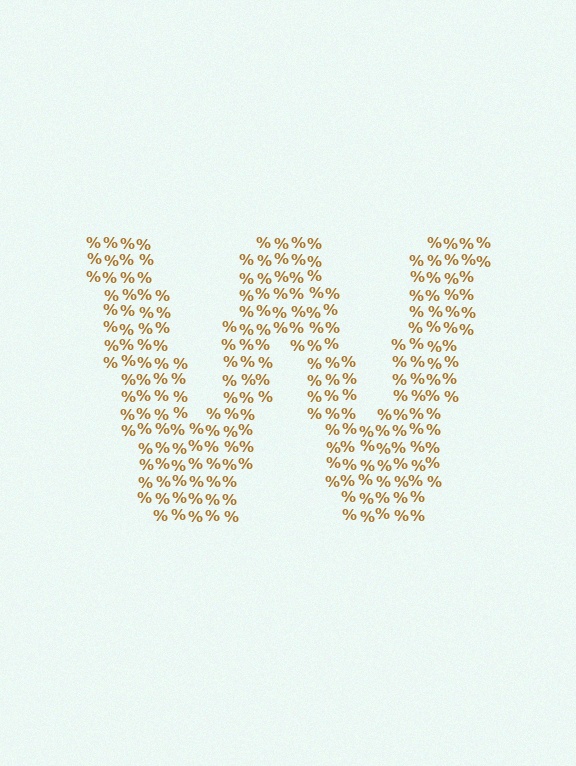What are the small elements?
The small elements are percent signs.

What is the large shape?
The large shape is the letter W.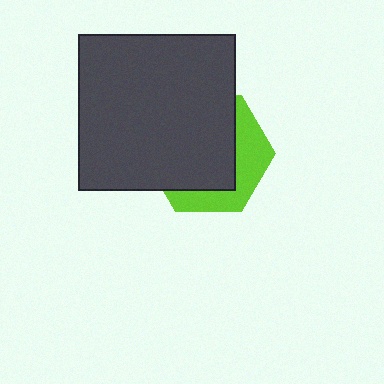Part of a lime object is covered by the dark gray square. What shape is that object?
It is a hexagon.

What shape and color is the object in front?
The object in front is a dark gray square.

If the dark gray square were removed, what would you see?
You would see the complete lime hexagon.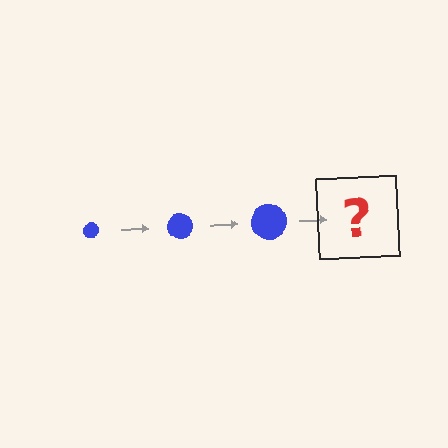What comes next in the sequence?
The next element should be a blue circle, larger than the previous one.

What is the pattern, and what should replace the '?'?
The pattern is that the circle gets progressively larger each step. The '?' should be a blue circle, larger than the previous one.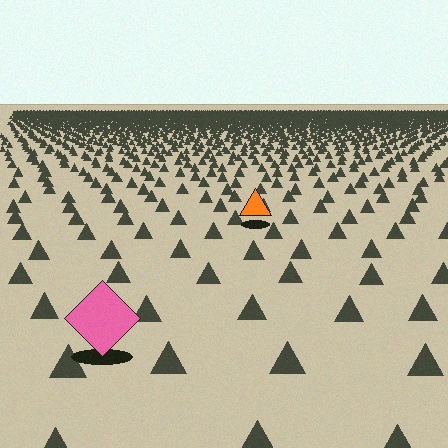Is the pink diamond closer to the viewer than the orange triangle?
Yes. The pink diamond is closer — you can tell from the texture gradient: the ground texture is coarser near it.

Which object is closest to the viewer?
The pink diamond is closest. The texture marks near it are larger and more spread out.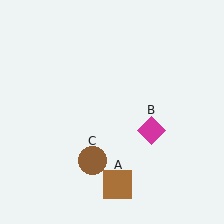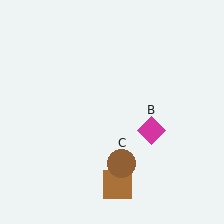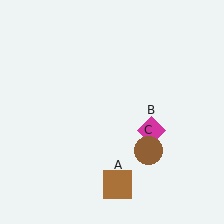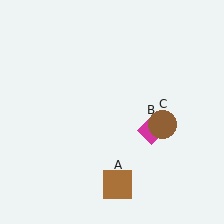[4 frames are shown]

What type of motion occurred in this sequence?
The brown circle (object C) rotated counterclockwise around the center of the scene.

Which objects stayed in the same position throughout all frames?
Brown square (object A) and magenta diamond (object B) remained stationary.